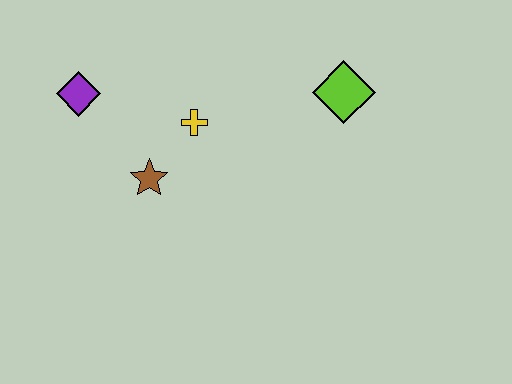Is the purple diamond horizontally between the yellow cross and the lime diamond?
No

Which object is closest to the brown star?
The yellow cross is closest to the brown star.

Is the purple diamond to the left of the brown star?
Yes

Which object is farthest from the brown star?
The lime diamond is farthest from the brown star.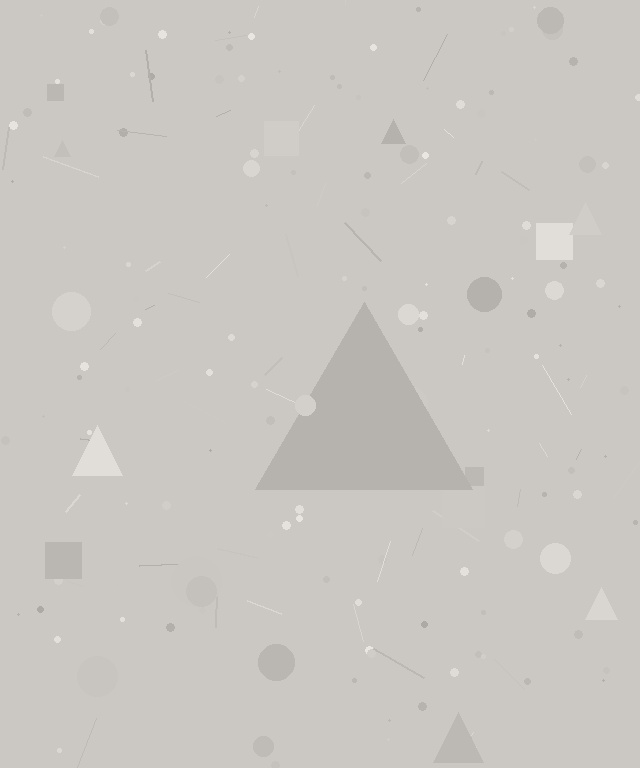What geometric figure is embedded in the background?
A triangle is embedded in the background.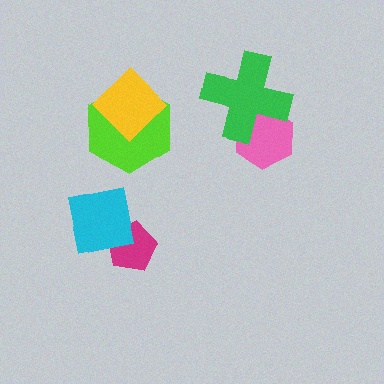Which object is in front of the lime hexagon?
The yellow diamond is in front of the lime hexagon.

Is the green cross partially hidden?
No, no other shape covers it.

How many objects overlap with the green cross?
1 object overlaps with the green cross.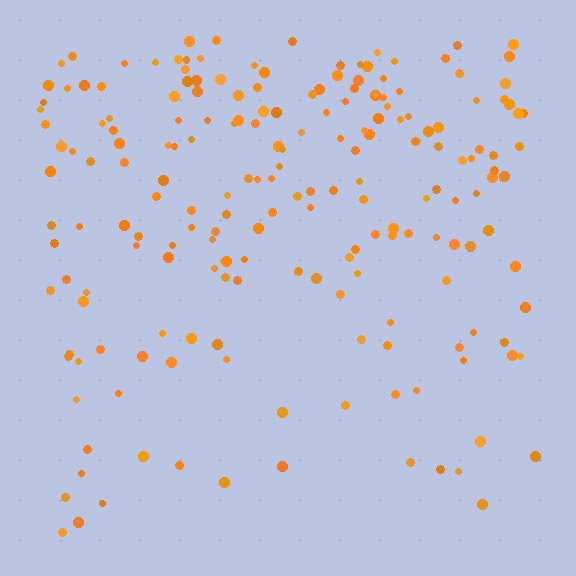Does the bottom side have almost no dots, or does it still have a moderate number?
Still a moderate number, just noticeably fewer than the top.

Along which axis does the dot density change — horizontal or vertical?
Vertical.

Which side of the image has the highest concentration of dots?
The top.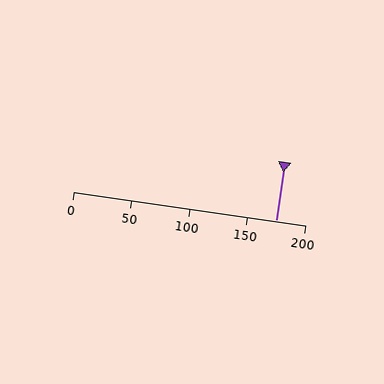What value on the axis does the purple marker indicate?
The marker indicates approximately 175.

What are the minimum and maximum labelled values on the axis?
The axis runs from 0 to 200.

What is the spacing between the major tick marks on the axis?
The major ticks are spaced 50 apart.